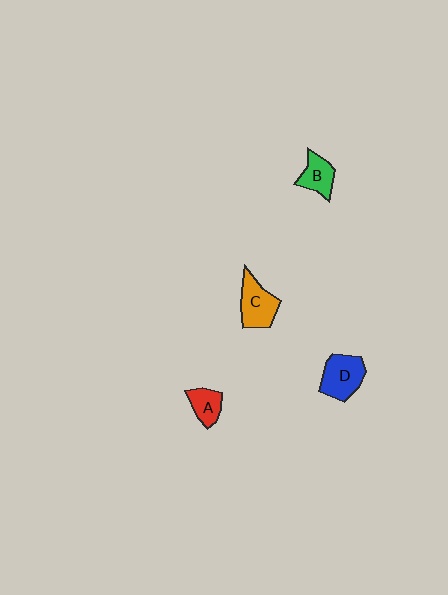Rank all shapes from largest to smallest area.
From largest to smallest: D (blue), C (orange), B (green), A (red).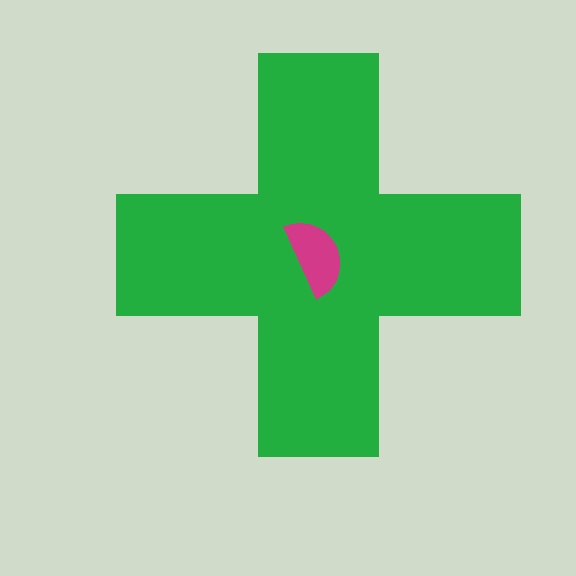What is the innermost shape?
The magenta semicircle.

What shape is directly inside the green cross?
The magenta semicircle.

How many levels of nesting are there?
2.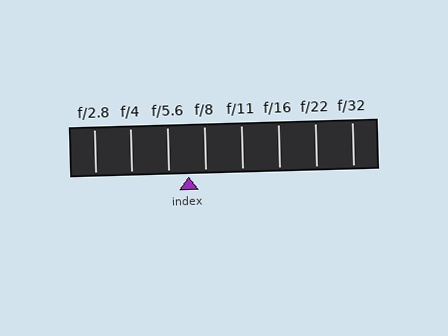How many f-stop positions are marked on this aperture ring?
There are 8 f-stop positions marked.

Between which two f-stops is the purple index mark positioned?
The index mark is between f/5.6 and f/8.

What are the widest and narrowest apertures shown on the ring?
The widest aperture shown is f/2.8 and the narrowest is f/32.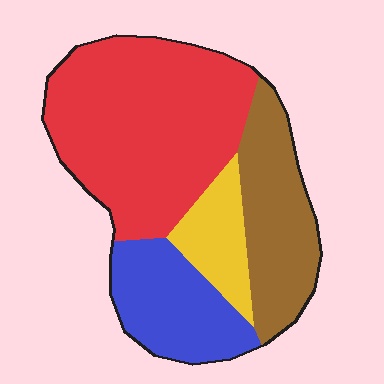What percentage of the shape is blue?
Blue takes up about one fifth (1/5) of the shape.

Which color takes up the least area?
Yellow, at roughly 10%.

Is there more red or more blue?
Red.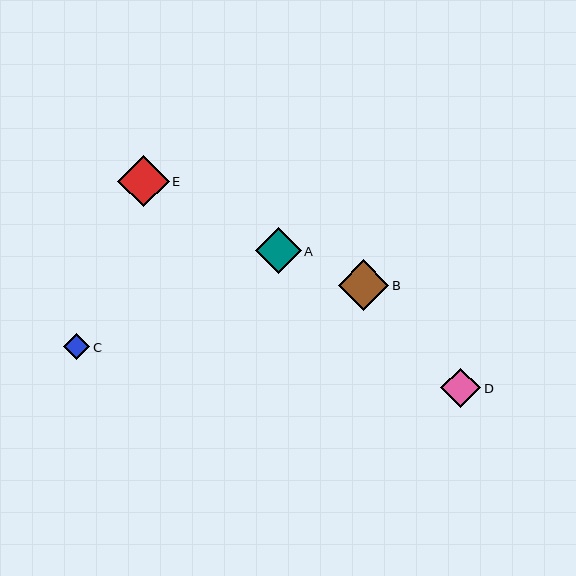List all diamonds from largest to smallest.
From largest to smallest: E, B, A, D, C.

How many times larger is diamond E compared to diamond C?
Diamond E is approximately 2.0 times the size of diamond C.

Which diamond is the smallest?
Diamond C is the smallest with a size of approximately 26 pixels.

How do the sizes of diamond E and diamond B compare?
Diamond E and diamond B are approximately the same size.